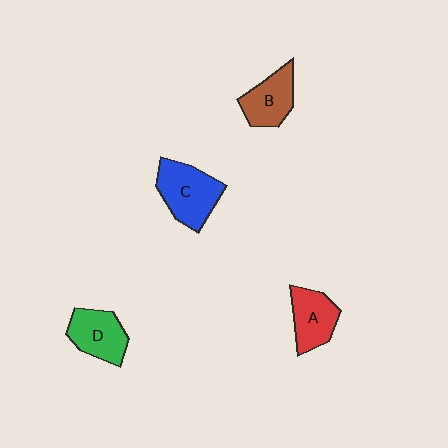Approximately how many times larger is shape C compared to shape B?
Approximately 1.3 times.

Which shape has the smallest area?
Shape B (brown).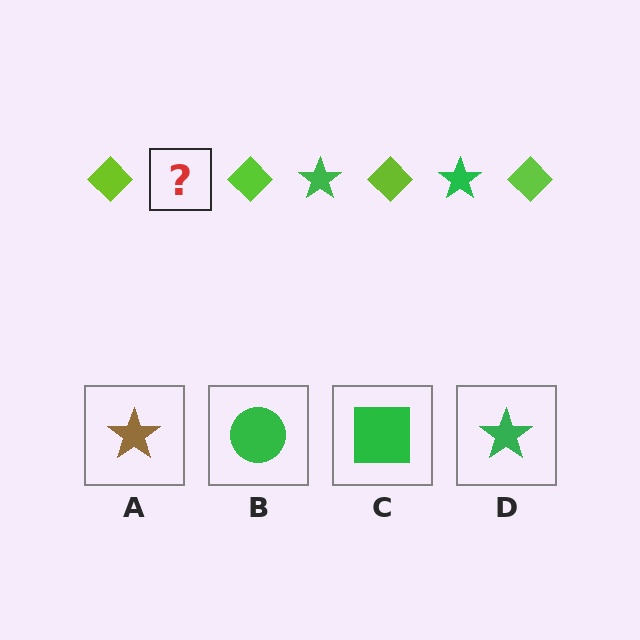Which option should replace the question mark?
Option D.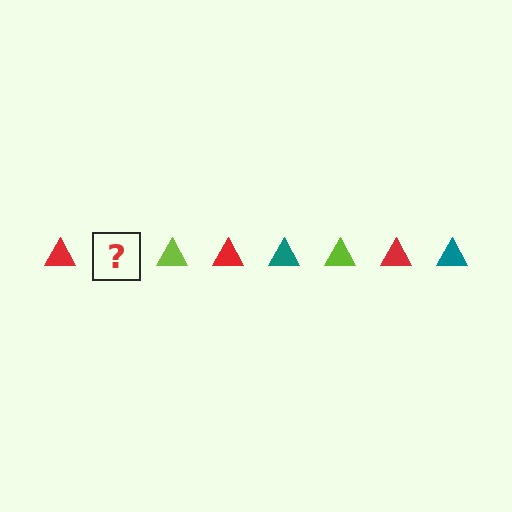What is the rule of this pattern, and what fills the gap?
The rule is that the pattern cycles through red, teal, lime triangles. The gap should be filled with a teal triangle.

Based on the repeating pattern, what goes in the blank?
The blank should be a teal triangle.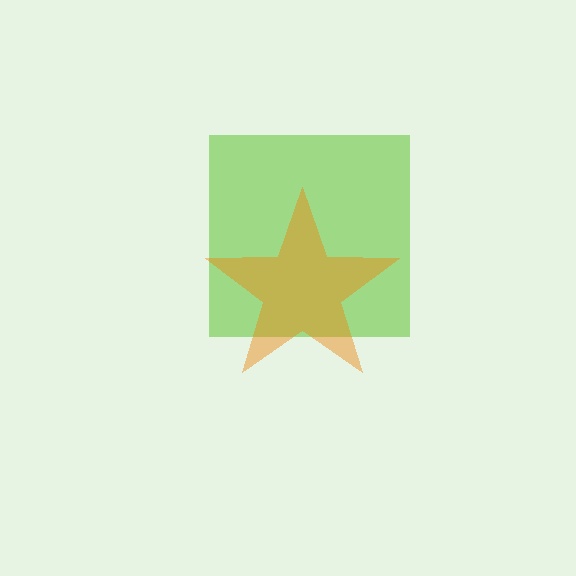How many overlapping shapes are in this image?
There are 2 overlapping shapes in the image.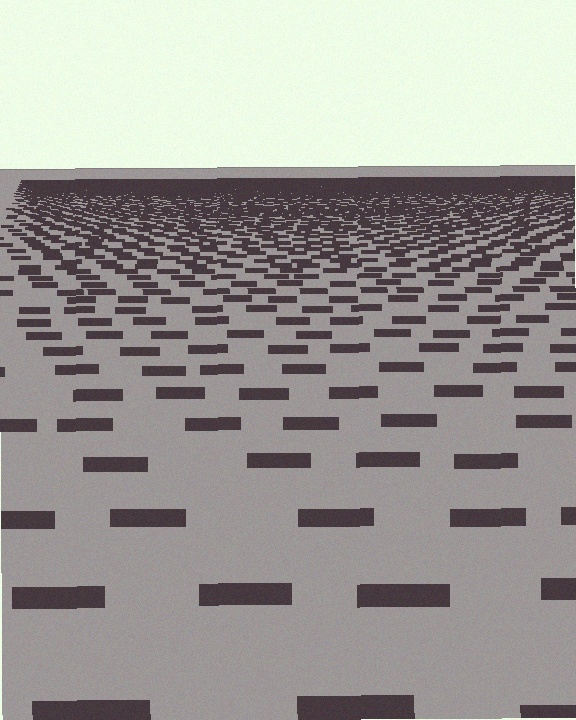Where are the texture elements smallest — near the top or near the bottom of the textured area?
Near the top.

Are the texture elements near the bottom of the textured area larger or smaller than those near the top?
Larger. Near the bottom, elements are closer to the viewer and appear at a bigger on-screen size.